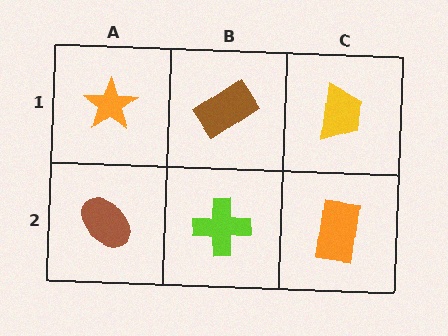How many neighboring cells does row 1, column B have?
3.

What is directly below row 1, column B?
A lime cross.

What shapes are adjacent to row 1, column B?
A lime cross (row 2, column B), an orange star (row 1, column A), a yellow trapezoid (row 1, column C).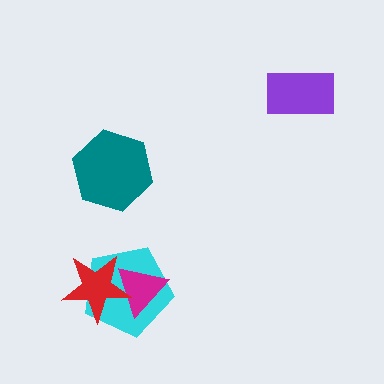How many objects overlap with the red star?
2 objects overlap with the red star.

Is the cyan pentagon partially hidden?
Yes, it is partially covered by another shape.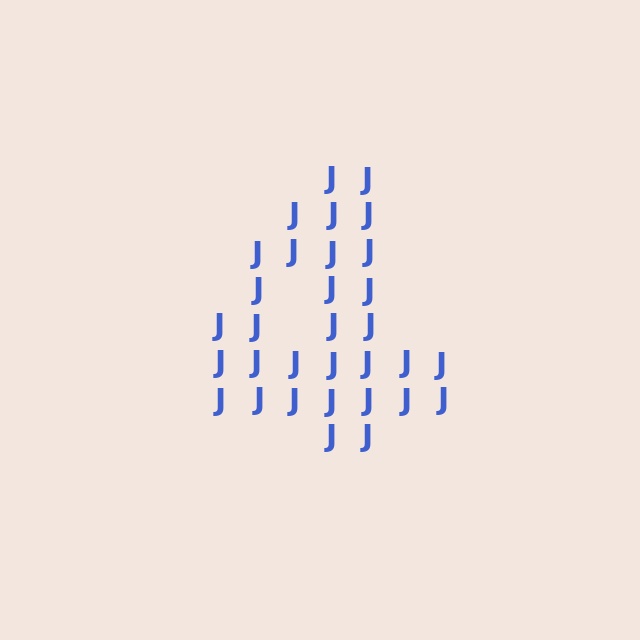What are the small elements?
The small elements are letter J's.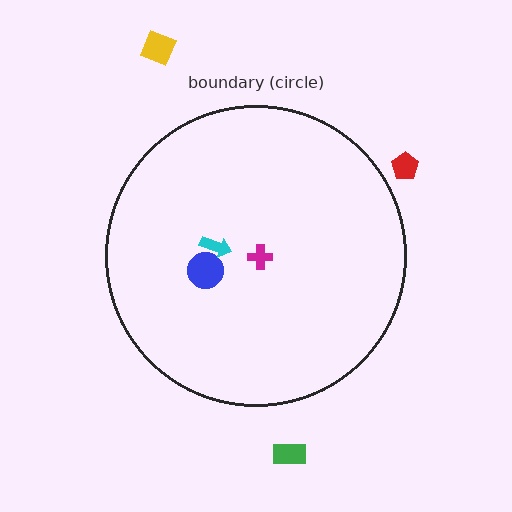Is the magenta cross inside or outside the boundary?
Inside.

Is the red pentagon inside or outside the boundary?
Outside.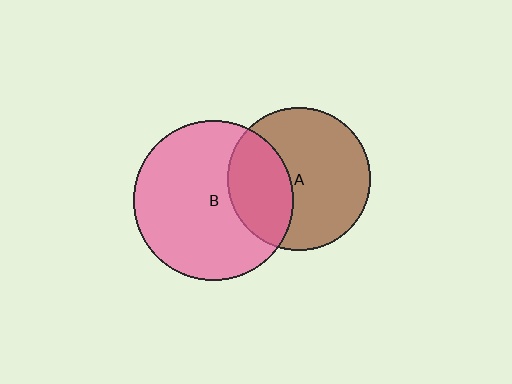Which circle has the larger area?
Circle B (pink).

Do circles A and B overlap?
Yes.